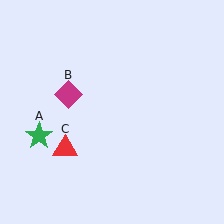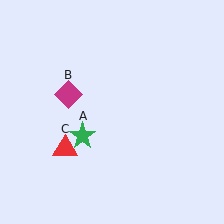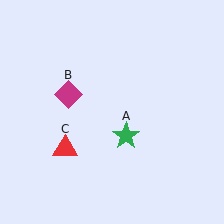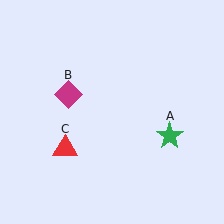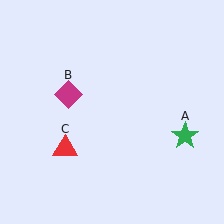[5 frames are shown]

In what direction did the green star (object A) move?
The green star (object A) moved right.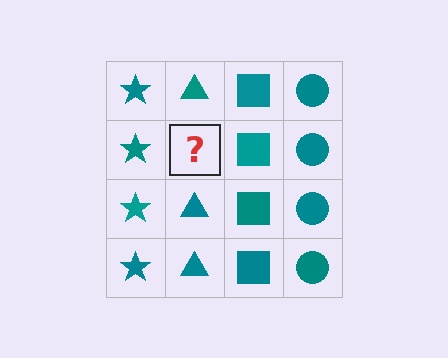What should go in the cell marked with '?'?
The missing cell should contain a teal triangle.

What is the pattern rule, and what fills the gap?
The rule is that each column has a consistent shape. The gap should be filled with a teal triangle.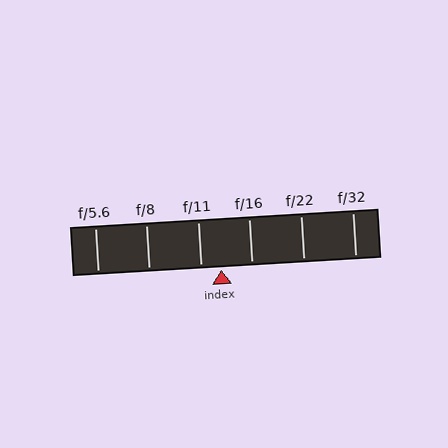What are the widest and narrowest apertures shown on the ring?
The widest aperture shown is f/5.6 and the narrowest is f/32.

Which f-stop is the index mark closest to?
The index mark is closest to f/11.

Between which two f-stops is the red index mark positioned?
The index mark is between f/11 and f/16.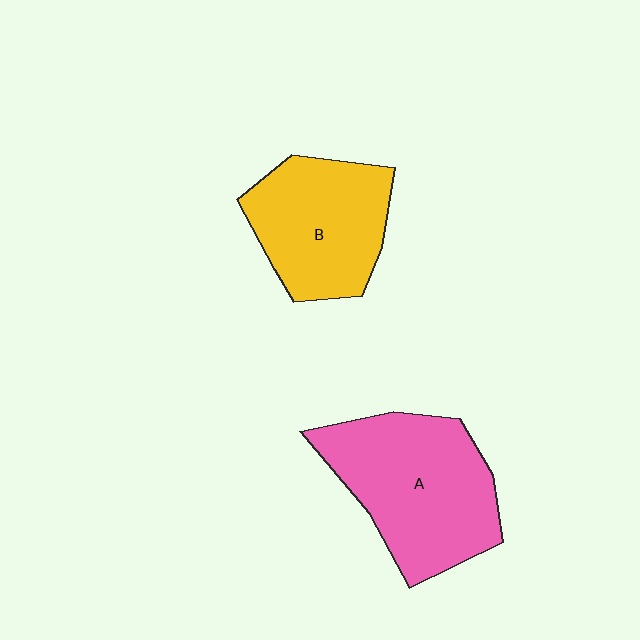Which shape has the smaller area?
Shape B (yellow).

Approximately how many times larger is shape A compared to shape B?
Approximately 1.3 times.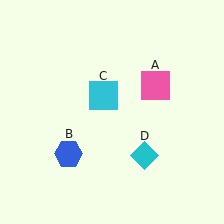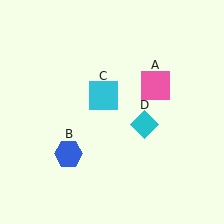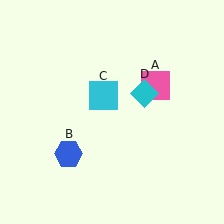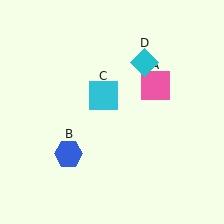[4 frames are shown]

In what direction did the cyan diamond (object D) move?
The cyan diamond (object D) moved up.